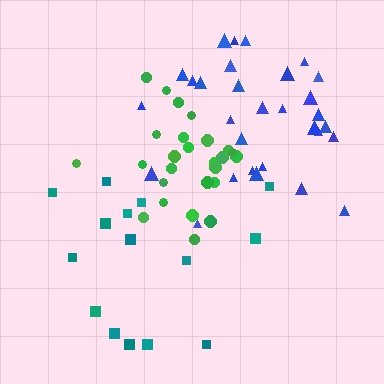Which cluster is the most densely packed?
Green.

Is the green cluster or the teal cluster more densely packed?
Green.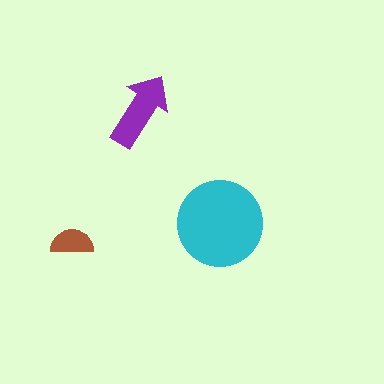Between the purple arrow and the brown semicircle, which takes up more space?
The purple arrow.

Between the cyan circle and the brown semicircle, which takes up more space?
The cyan circle.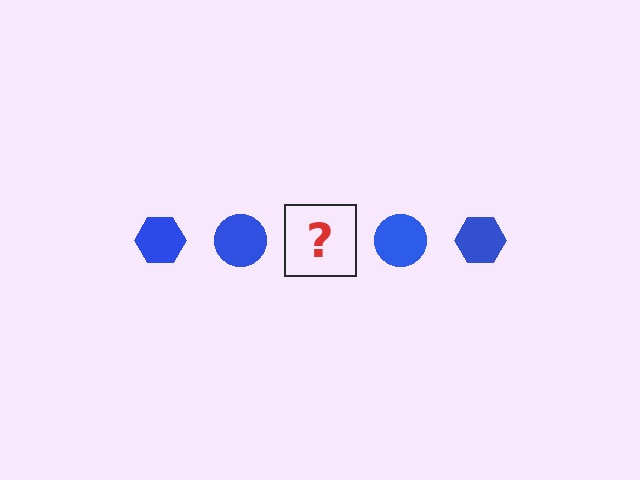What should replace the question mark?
The question mark should be replaced with a blue hexagon.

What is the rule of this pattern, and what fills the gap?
The rule is that the pattern cycles through hexagon, circle shapes in blue. The gap should be filled with a blue hexagon.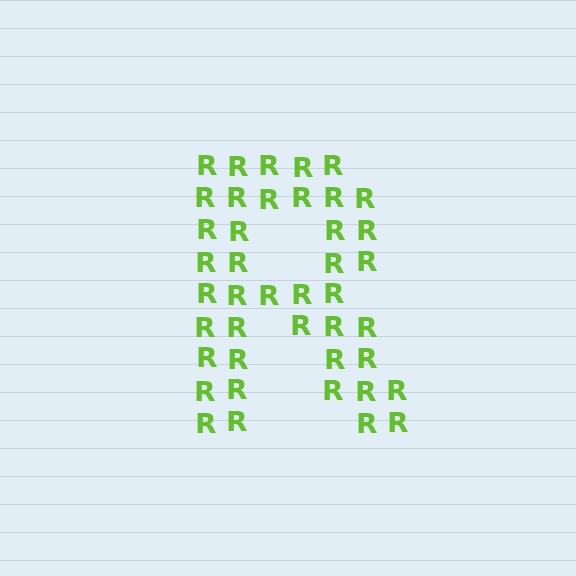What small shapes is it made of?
It is made of small letter R's.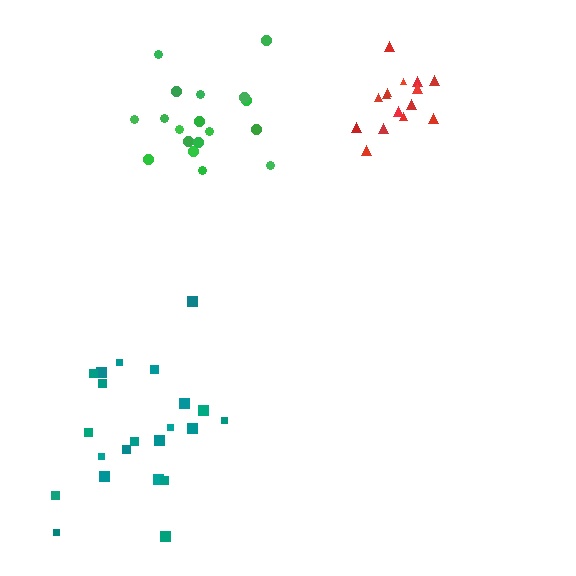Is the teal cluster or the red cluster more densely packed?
Red.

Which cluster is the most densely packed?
Red.